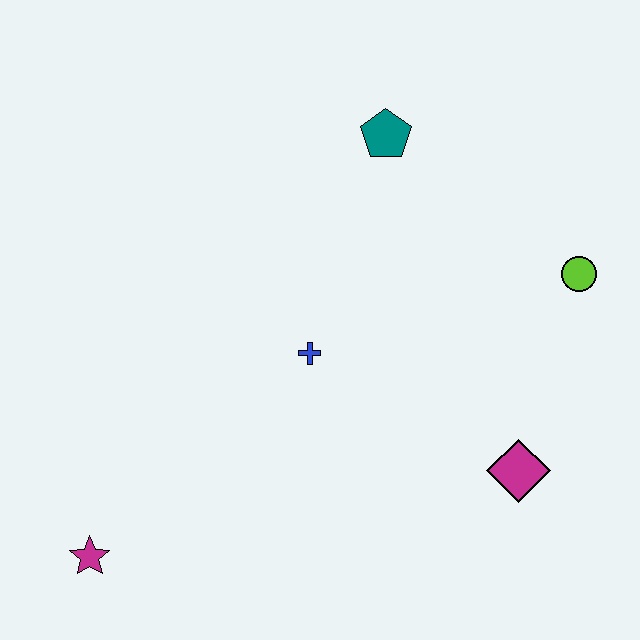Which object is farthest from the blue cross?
The magenta star is farthest from the blue cross.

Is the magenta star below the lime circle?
Yes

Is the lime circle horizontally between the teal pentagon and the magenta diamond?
No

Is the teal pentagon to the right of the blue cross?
Yes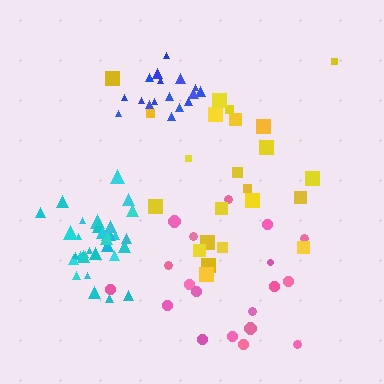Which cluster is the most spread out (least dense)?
Pink.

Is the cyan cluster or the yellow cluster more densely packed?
Cyan.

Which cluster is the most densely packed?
Cyan.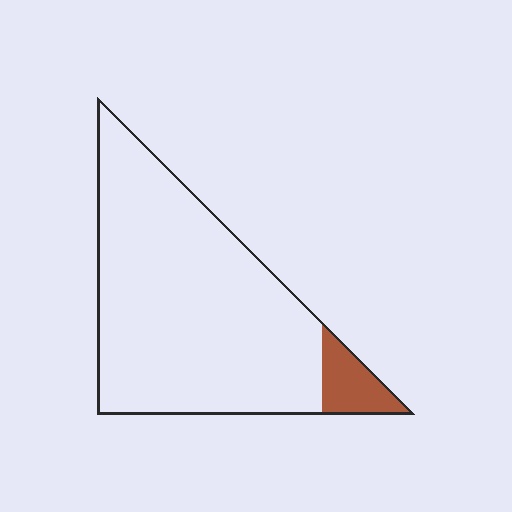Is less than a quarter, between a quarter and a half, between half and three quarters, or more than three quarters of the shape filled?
Less than a quarter.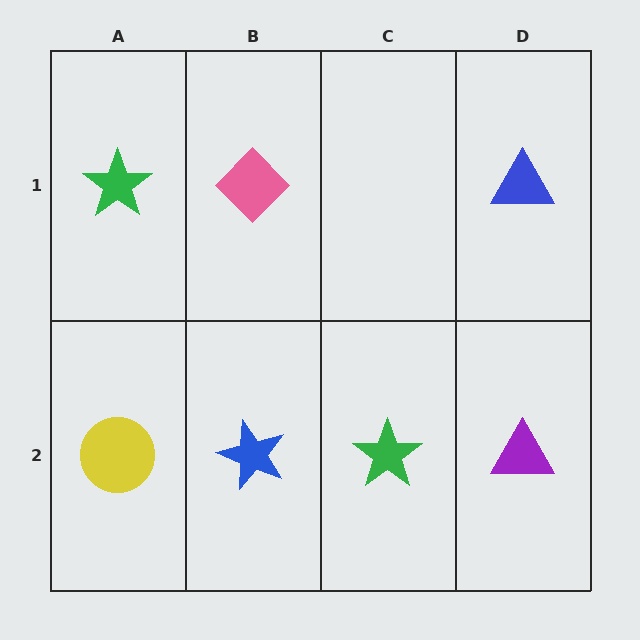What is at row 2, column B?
A blue star.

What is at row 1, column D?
A blue triangle.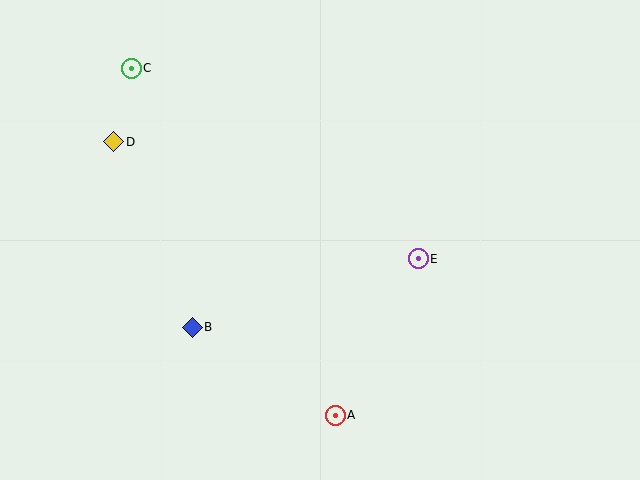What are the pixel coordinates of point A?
Point A is at (335, 415).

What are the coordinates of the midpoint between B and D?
The midpoint between B and D is at (153, 234).